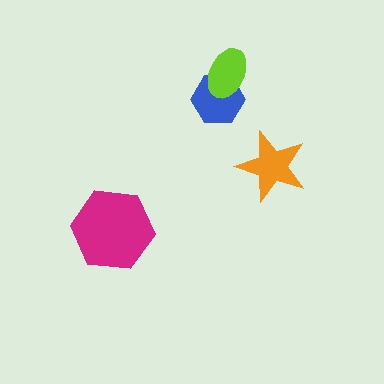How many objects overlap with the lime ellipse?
1 object overlaps with the lime ellipse.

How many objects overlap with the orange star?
0 objects overlap with the orange star.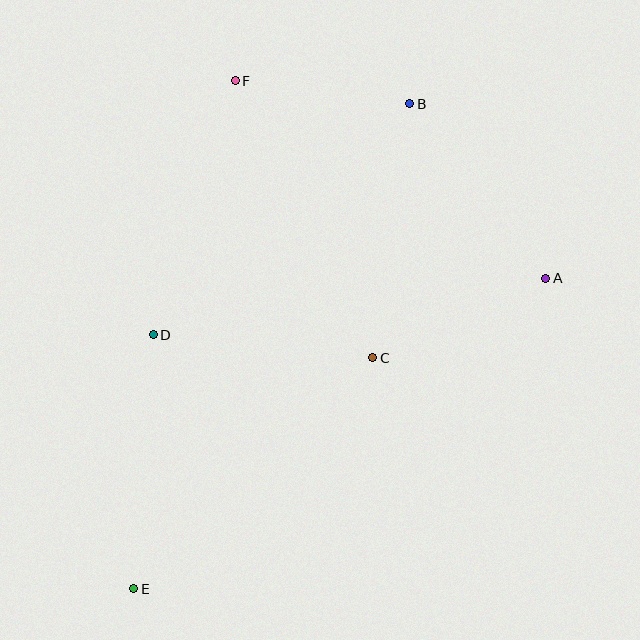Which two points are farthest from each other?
Points B and E are farthest from each other.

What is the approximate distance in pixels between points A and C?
The distance between A and C is approximately 190 pixels.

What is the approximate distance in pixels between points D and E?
The distance between D and E is approximately 255 pixels.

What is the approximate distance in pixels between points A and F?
The distance between A and F is approximately 368 pixels.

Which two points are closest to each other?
Points B and F are closest to each other.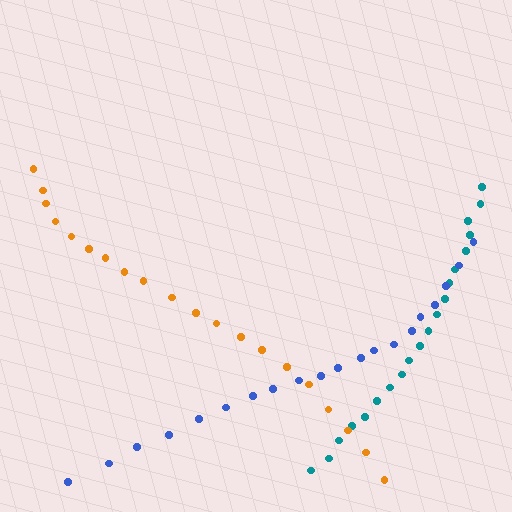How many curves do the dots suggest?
There are 3 distinct paths.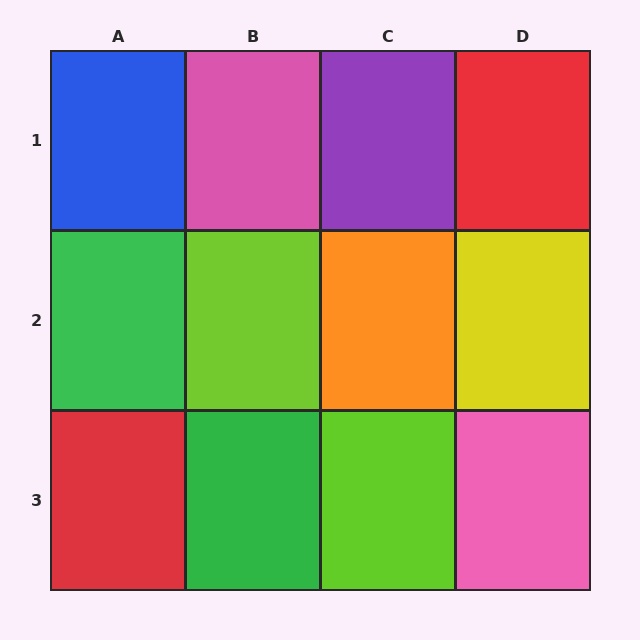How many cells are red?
2 cells are red.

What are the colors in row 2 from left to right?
Green, lime, orange, yellow.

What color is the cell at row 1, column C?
Purple.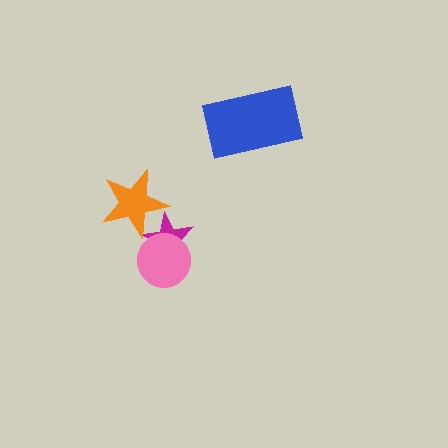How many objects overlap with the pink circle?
1 object overlaps with the pink circle.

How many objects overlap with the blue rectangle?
0 objects overlap with the blue rectangle.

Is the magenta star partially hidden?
Yes, it is partially covered by another shape.